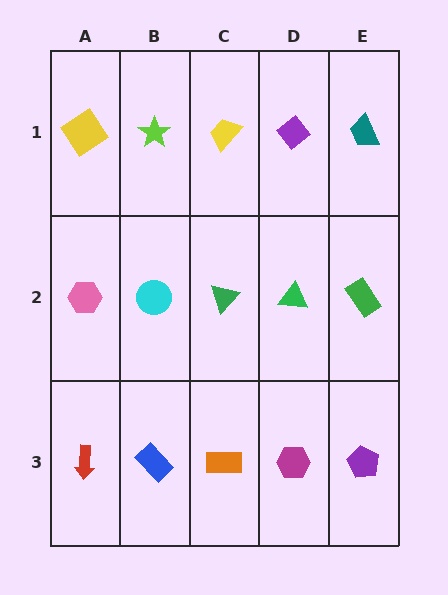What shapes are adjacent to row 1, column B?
A cyan circle (row 2, column B), a yellow diamond (row 1, column A), a yellow trapezoid (row 1, column C).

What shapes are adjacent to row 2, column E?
A teal trapezoid (row 1, column E), a purple pentagon (row 3, column E), a green triangle (row 2, column D).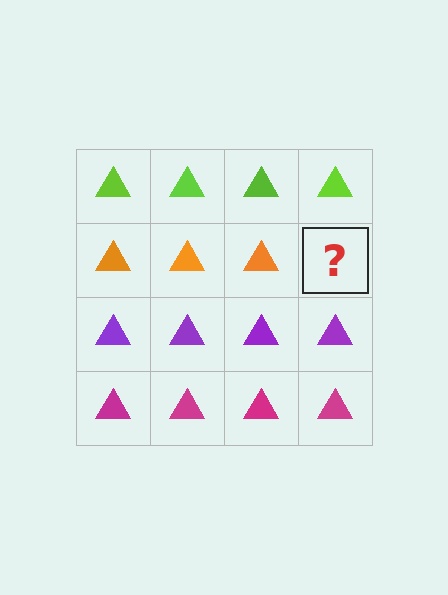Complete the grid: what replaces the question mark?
The question mark should be replaced with an orange triangle.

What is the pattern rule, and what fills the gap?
The rule is that each row has a consistent color. The gap should be filled with an orange triangle.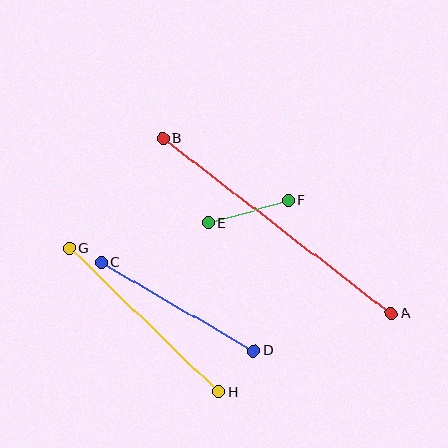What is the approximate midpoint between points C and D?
The midpoint is at approximately (177, 307) pixels.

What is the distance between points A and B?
The distance is approximately 288 pixels.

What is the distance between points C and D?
The distance is approximately 177 pixels.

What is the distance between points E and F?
The distance is approximately 83 pixels.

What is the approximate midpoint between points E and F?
The midpoint is at approximately (248, 212) pixels.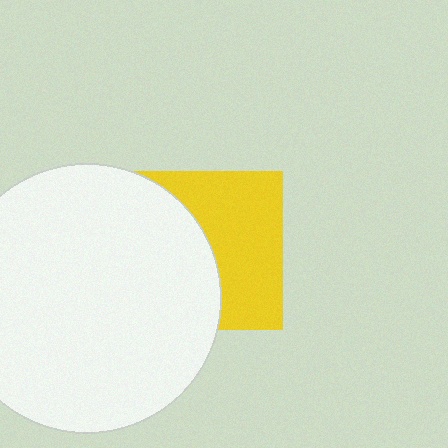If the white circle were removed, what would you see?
You would see the complete yellow square.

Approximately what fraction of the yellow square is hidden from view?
Roughly 49% of the yellow square is hidden behind the white circle.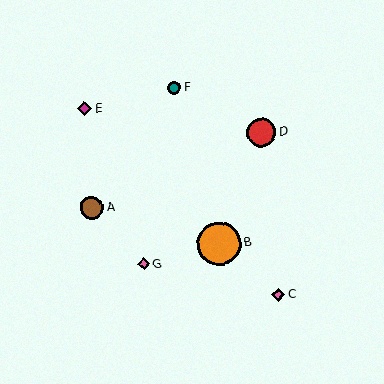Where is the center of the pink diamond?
The center of the pink diamond is at (278, 295).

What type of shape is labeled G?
Shape G is a pink diamond.